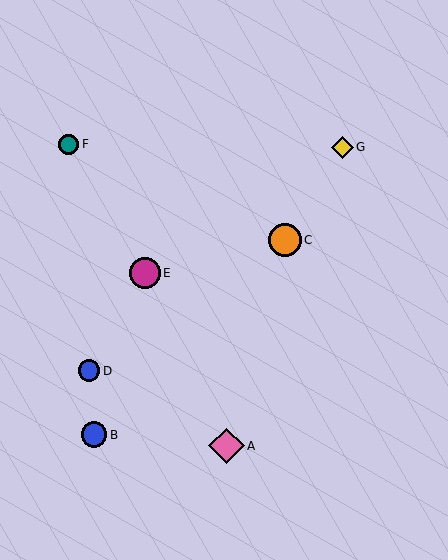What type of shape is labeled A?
Shape A is a pink diamond.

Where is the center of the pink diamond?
The center of the pink diamond is at (226, 446).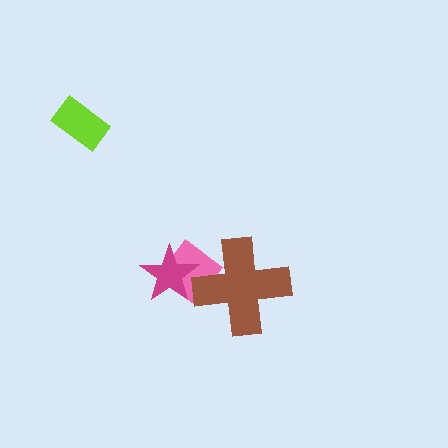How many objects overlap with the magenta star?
1 object overlaps with the magenta star.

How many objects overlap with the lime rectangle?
0 objects overlap with the lime rectangle.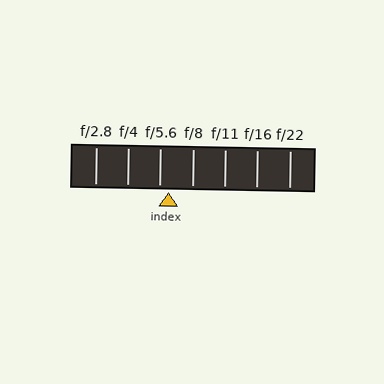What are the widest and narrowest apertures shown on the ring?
The widest aperture shown is f/2.8 and the narrowest is f/22.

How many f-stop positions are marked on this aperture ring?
There are 7 f-stop positions marked.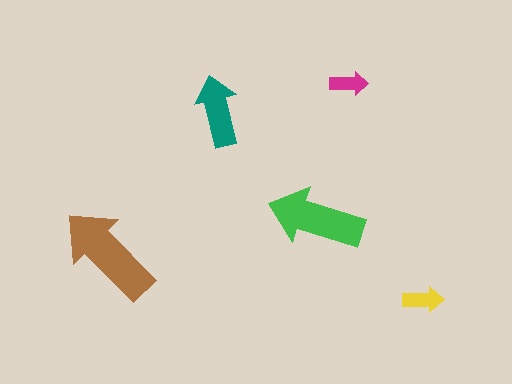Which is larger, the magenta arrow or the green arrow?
The green one.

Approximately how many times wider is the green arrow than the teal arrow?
About 1.5 times wider.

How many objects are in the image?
There are 5 objects in the image.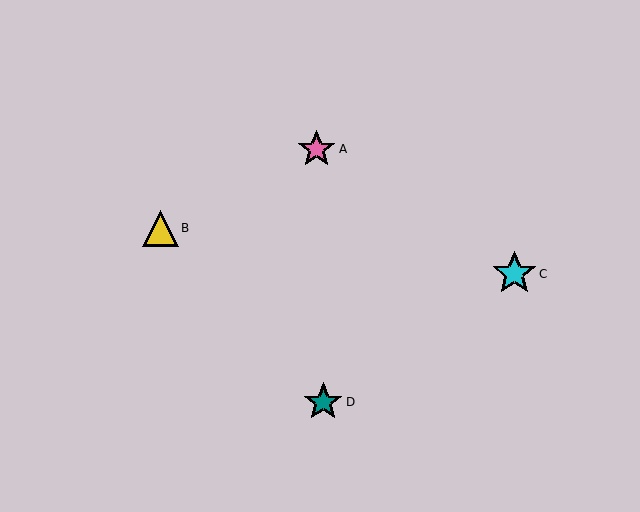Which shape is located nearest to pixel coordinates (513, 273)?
The cyan star (labeled C) at (514, 274) is nearest to that location.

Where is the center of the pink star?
The center of the pink star is at (316, 149).